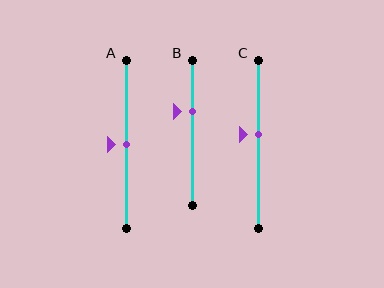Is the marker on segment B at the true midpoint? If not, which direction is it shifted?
No, the marker on segment B is shifted upward by about 15% of the segment length.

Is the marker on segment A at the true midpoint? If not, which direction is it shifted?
Yes, the marker on segment A is at the true midpoint.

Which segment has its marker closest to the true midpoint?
Segment A has its marker closest to the true midpoint.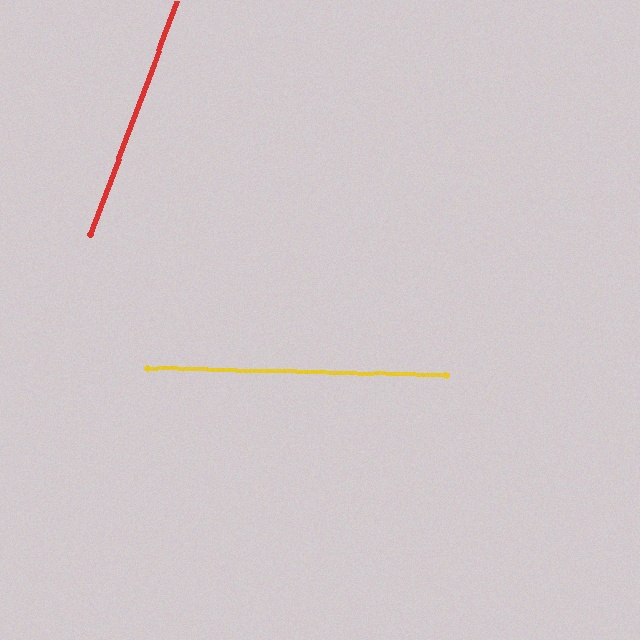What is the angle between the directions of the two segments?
Approximately 71 degrees.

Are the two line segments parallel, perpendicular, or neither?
Neither parallel nor perpendicular — they differ by about 71°.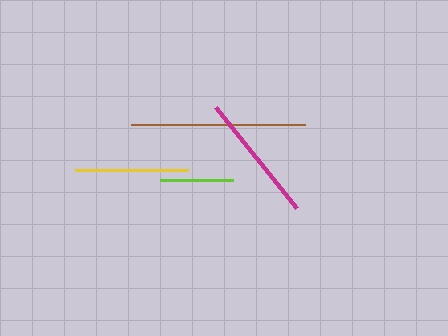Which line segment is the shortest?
The lime line is the shortest at approximately 73 pixels.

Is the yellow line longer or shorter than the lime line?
The yellow line is longer than the lime line.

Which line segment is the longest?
The brown line is the longest at approximately 174 pixels.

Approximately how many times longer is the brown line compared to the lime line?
The brown line is approximately 2.4 times the length of the lime line.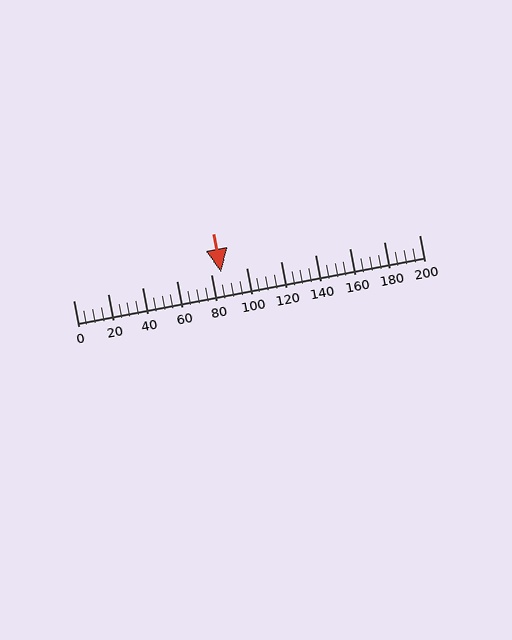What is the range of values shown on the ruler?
The ruler shows values from 0 to 200.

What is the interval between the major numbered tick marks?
The major tick marks are spaced 20 units apart.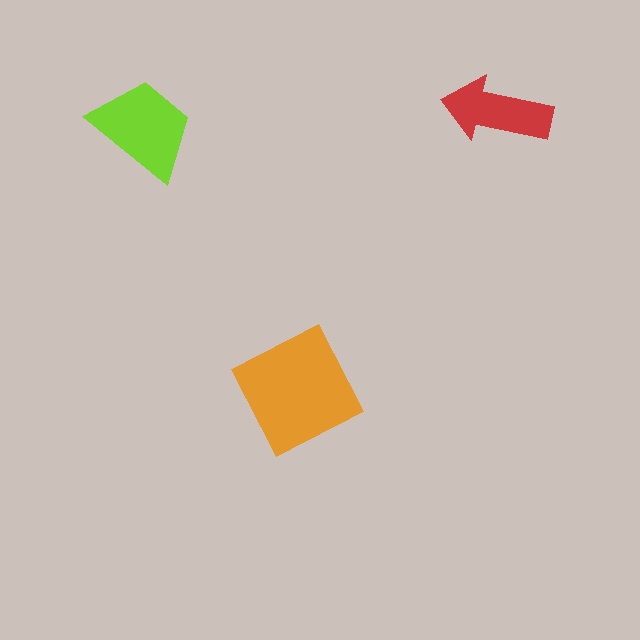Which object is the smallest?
The red arrow.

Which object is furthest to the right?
The red arrow is rightmost.